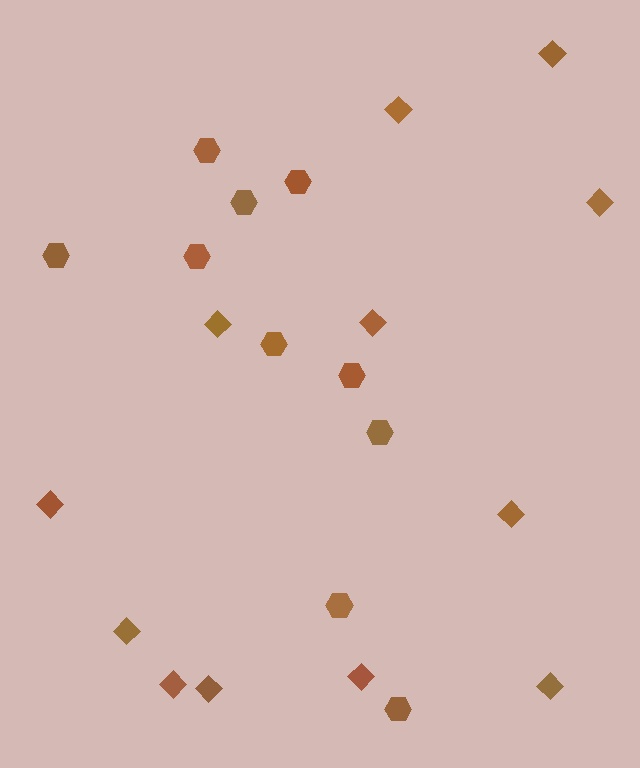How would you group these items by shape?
There are 2 groups: one group of hexagons (10) and one group of diamonds (12).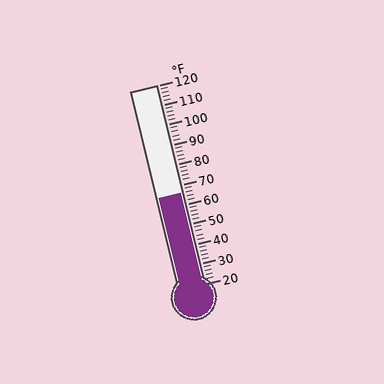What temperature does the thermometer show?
The thermometer shows approximately 66°F.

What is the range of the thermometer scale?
The thermometer scale ranges from 20°F to 120°F.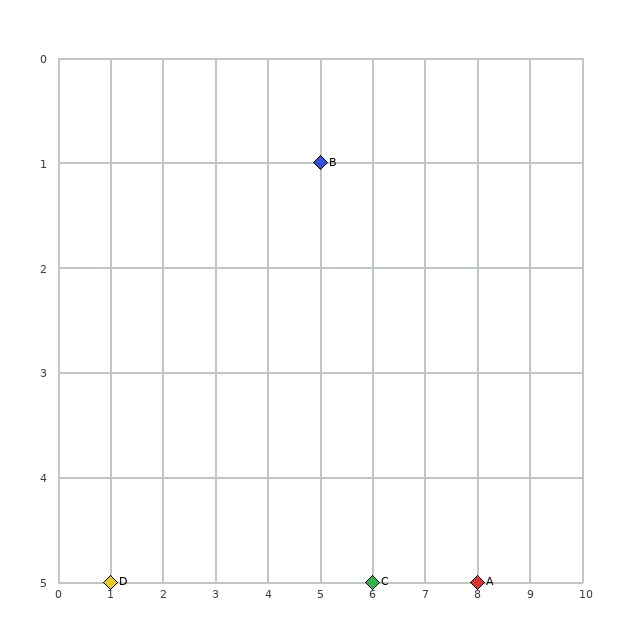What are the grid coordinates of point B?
Point B is at grid coordinates (5, 1).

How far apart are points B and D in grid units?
Points B and D are 4 columns and 4 rows apart (about 5.7 grid units diagonally).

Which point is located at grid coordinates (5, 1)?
Point B is at (5, 1).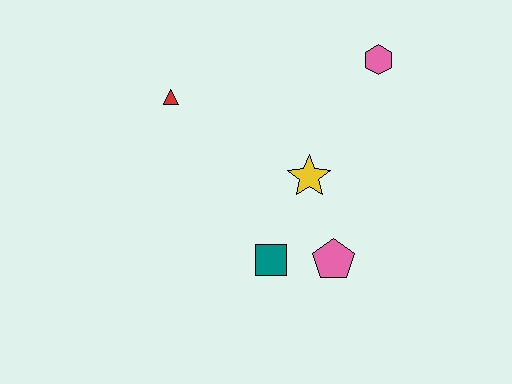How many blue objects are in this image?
There are no blue objects.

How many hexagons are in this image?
There is 1 hexagon.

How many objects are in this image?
There are 5 objects.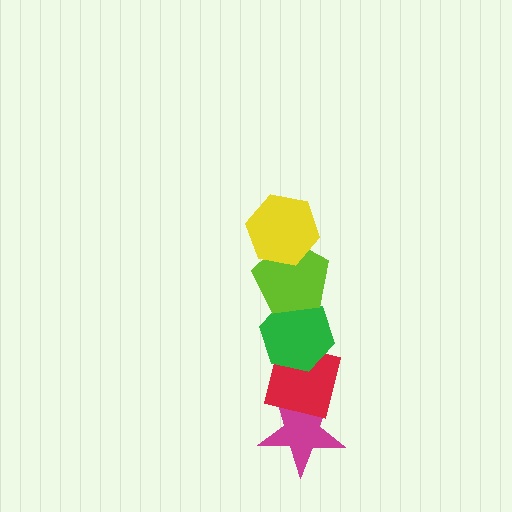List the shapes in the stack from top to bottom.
From top to bottom: the yellow hexagon, the lime pentagon, the green hexagon, the red square, the magenta star.